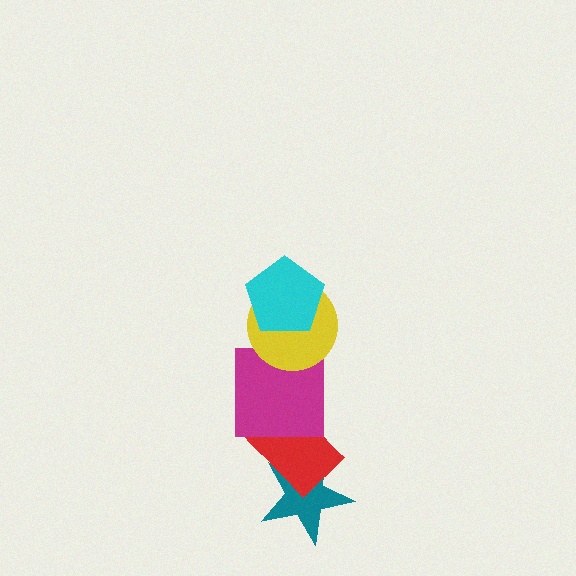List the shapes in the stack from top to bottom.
From top to bottom: the cyan pentagon, the yellow circle, the magenta square, the red rectangle, the teal star.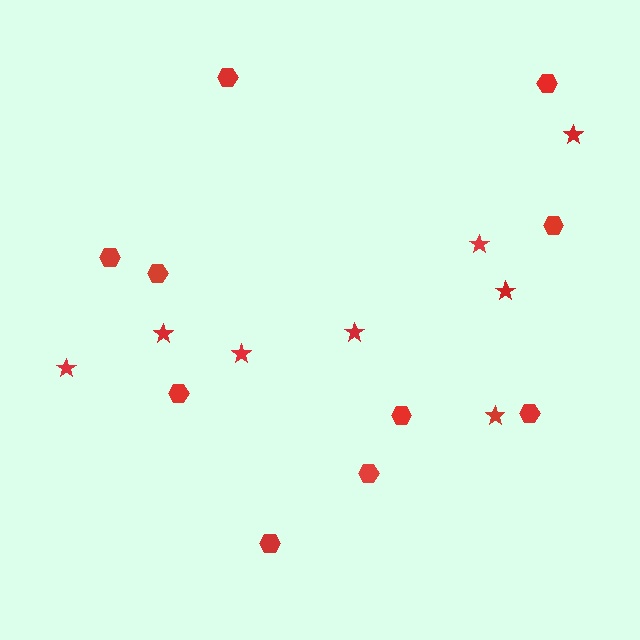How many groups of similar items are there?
There are 2 groups: one group of stars (8) and one group of hexagons (10).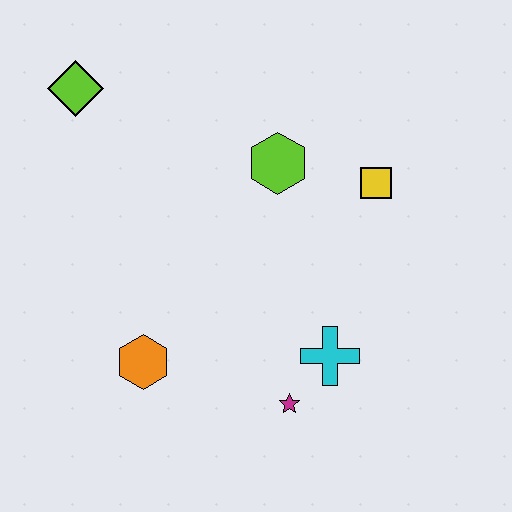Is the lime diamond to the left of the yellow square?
Yes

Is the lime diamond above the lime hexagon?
Yes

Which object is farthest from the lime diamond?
The magenta star is farthest from the lime diamond.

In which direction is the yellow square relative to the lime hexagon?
The yellow square is to the right of the lime hexagon.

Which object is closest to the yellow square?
The lime hexagon is closest to the yellow square.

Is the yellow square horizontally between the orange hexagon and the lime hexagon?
No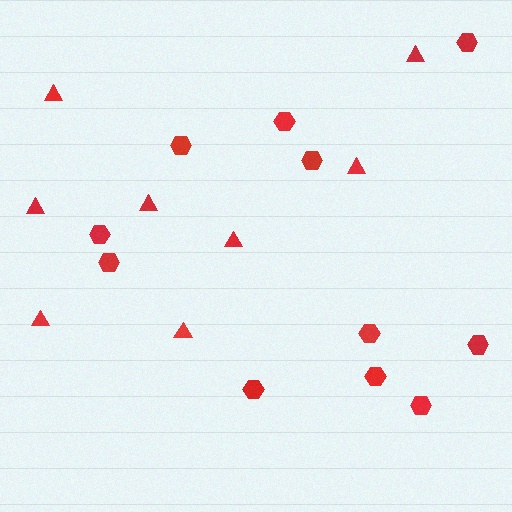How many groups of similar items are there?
There are 2 groups: one group of hexagons (11) and one group of triangles (8).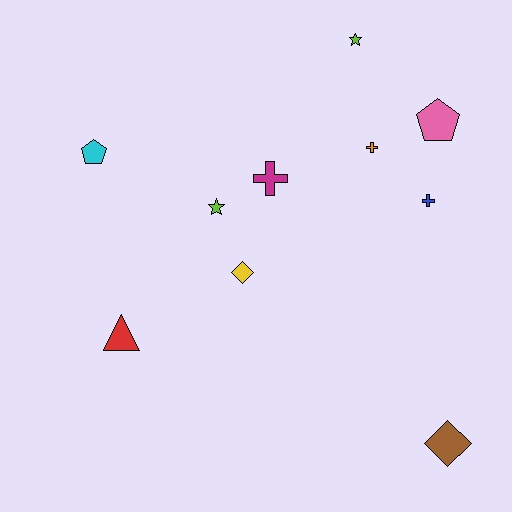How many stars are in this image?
There are 2 stars.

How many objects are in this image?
There are 10 objects.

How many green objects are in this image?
There are no green objects.